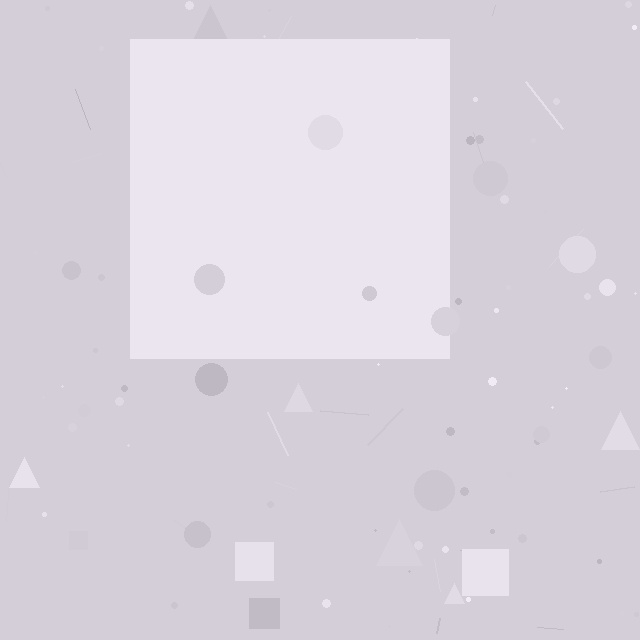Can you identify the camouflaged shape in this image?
The camouflaged shape is a square.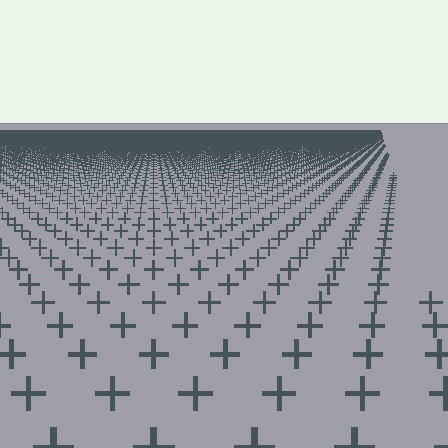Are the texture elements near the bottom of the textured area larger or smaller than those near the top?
Larger. Near the bottom, elements are closer to the viewer and appear at a bigger on-screen size.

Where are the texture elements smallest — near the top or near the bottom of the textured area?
Near the top.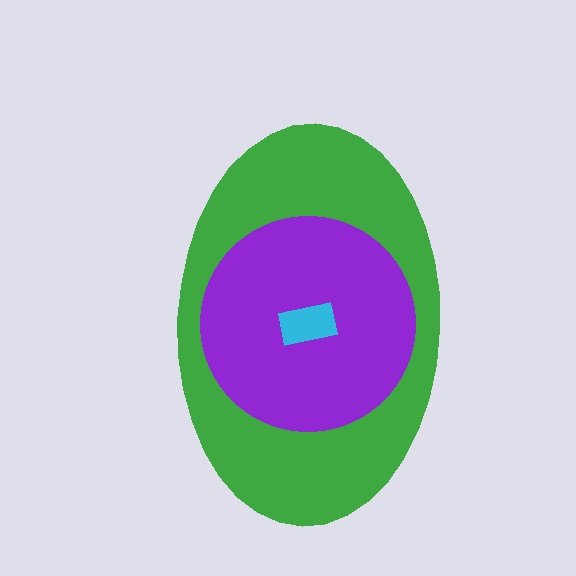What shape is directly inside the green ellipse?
The purple circle.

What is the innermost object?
The cyan rectangle.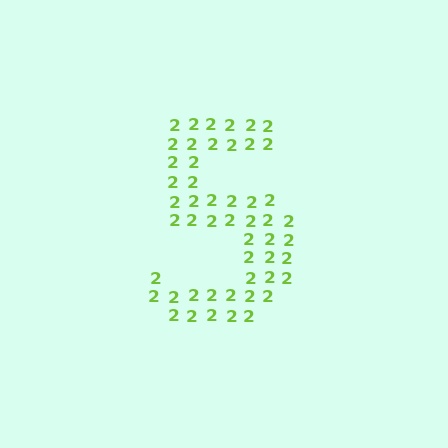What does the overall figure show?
The overall figure shows the digit 5.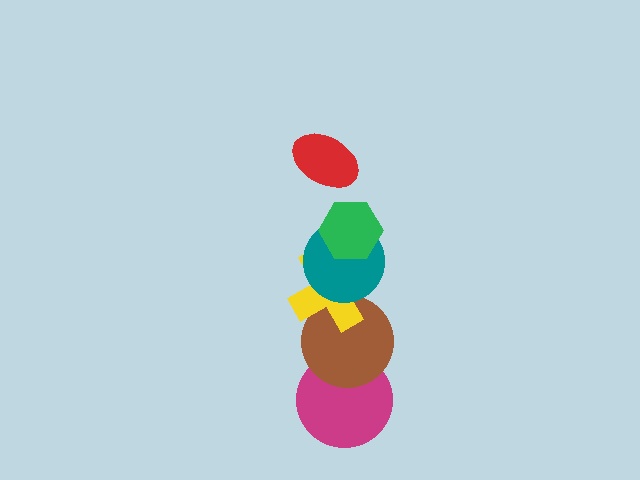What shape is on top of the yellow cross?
The teal circle is on top of the yellow cross.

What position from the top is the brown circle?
The brown circle is 5th from the top.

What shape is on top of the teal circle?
The green hexagon is on top of the teal circle.